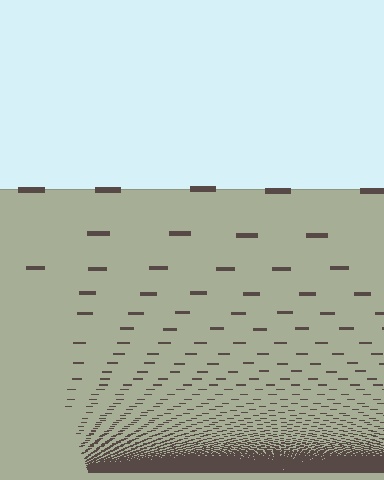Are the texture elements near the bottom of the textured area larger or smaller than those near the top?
Smaller. The gradient is inverted — elements near the bottom are smaller and denser.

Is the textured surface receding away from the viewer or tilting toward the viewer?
The surface appears to tilt toward the viewer. Texture elements get larger and sparser toward the top.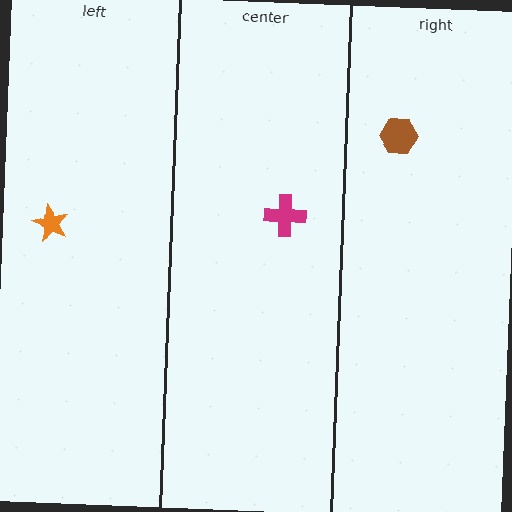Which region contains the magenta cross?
The center region.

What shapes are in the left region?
The orange star.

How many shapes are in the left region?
1.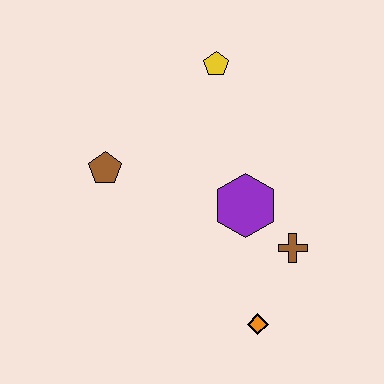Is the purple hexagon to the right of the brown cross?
No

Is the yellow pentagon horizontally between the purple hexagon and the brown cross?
No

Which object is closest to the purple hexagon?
The brown cross is closest to the purple hexagon.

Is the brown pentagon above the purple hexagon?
Yes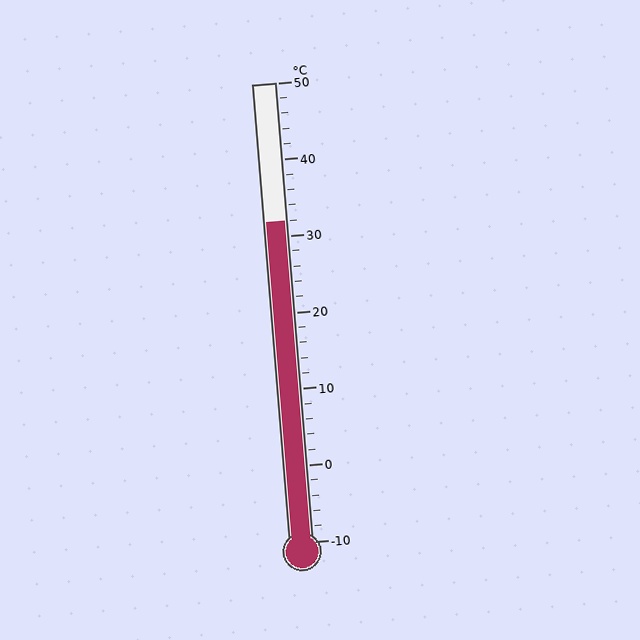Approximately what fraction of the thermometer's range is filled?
The thermometer is filled to approximately 70% of its range.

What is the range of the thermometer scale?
The thermometer scale ranges from -10°C to 50°C.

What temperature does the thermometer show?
The thermometer shows approximately 32°C.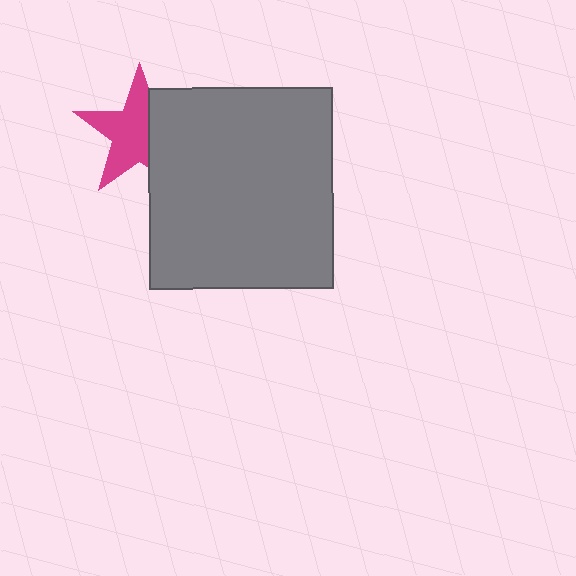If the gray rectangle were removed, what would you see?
You would see the complete magenta star.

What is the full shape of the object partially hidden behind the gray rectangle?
The partially hidden object is a magenta star.